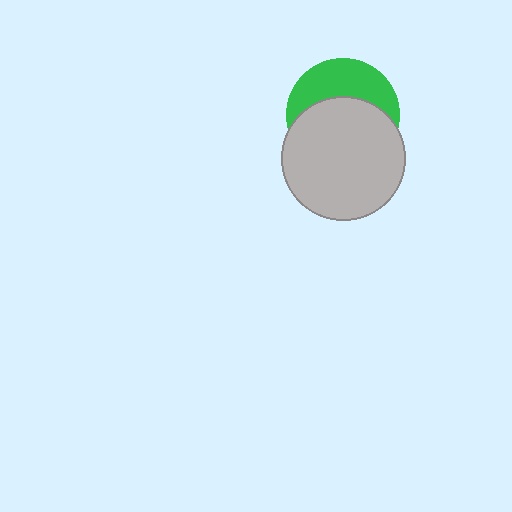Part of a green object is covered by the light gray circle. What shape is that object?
It is a circle.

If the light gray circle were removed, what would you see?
You would see the complete green circle.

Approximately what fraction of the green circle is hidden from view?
Roughly 60% of the green circle is hidden behind the light gray circle.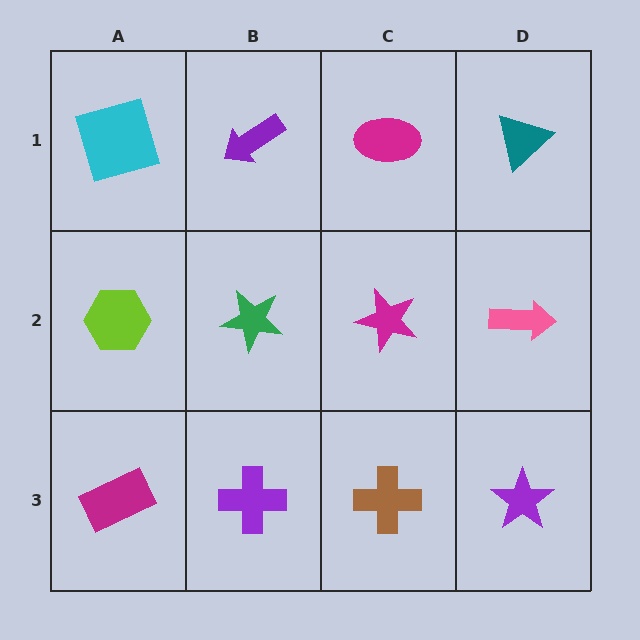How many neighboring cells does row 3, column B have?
3.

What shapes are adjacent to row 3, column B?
A green star (row 2, column B), a magenta rectangle (row 3, column A), a brown cross (row 3, column C).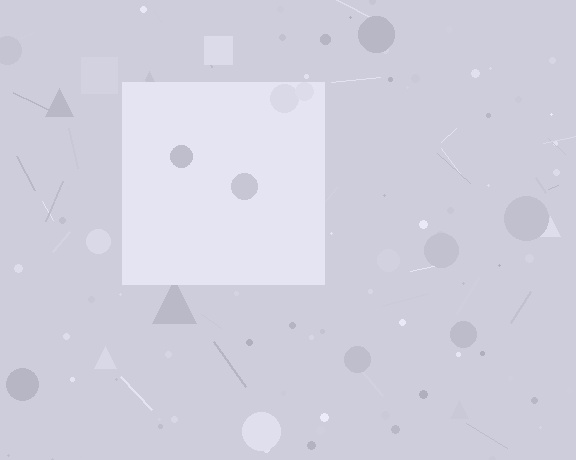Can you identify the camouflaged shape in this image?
The camouflaged shape is a square.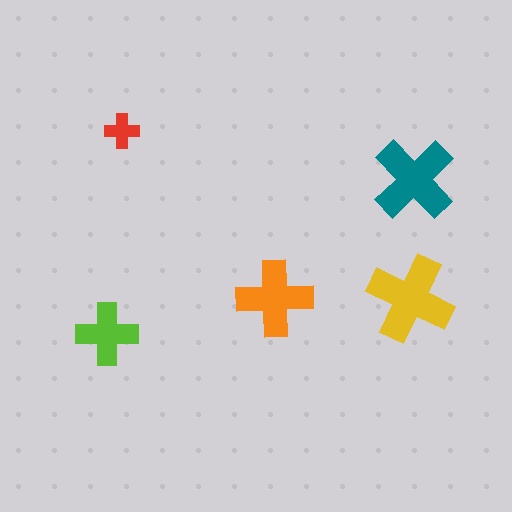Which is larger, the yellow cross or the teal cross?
The yellow one.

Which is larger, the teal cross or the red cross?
The teal one.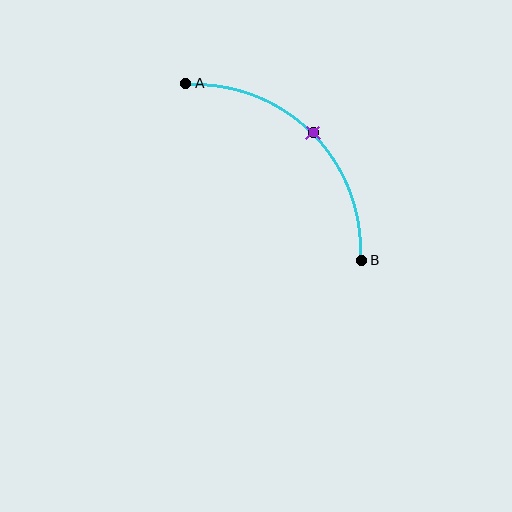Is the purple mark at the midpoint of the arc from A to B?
Yes. The purple mark lies on the arc at equal arc-length from both A and B — it is the arc midpoint.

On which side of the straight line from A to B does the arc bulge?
The arc bulges above and to the right of the straight line connecting A and B.